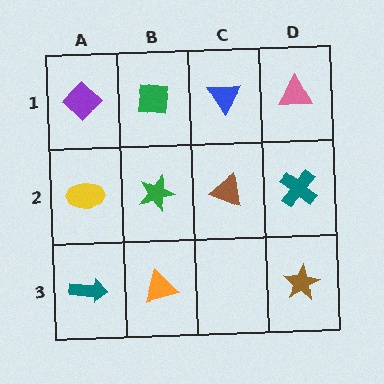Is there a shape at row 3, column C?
No, that cell is empty.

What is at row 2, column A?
A yellow ellipse.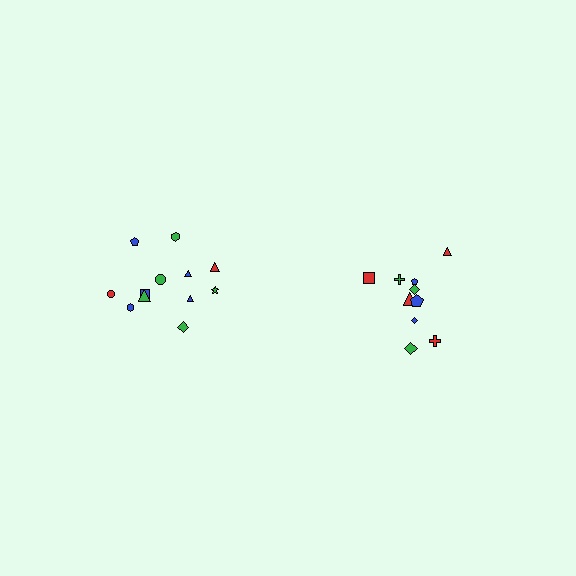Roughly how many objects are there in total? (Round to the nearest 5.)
Roughly 20 objects in total.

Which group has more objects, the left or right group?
The left group.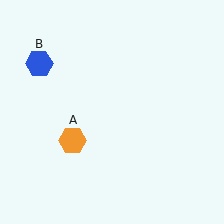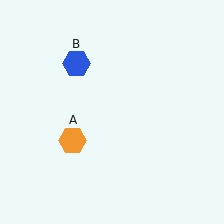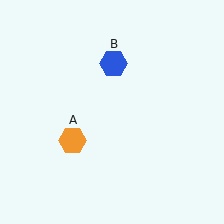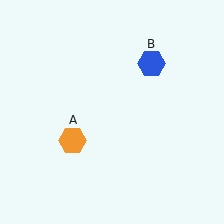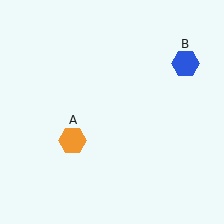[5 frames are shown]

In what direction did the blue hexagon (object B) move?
The blue hexagon (object B) moved right.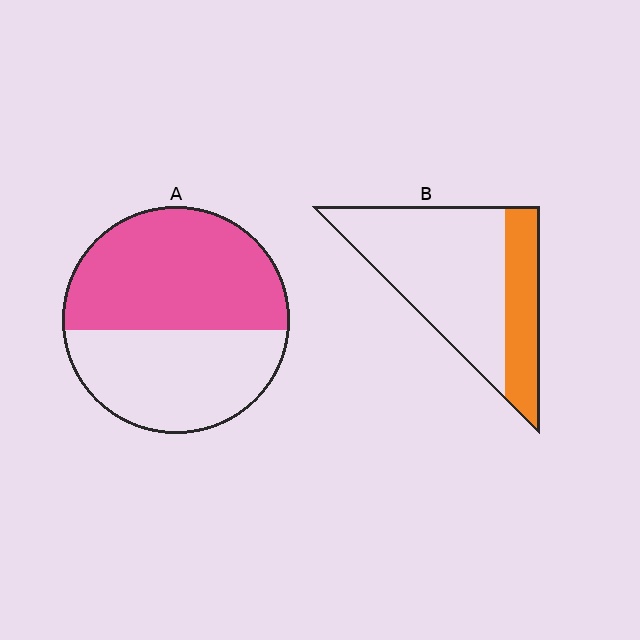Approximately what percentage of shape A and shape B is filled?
A is approximately 55% and B is approximately 30%.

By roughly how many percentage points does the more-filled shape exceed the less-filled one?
By roughly 25 percentage points (A over B).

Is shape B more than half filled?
No.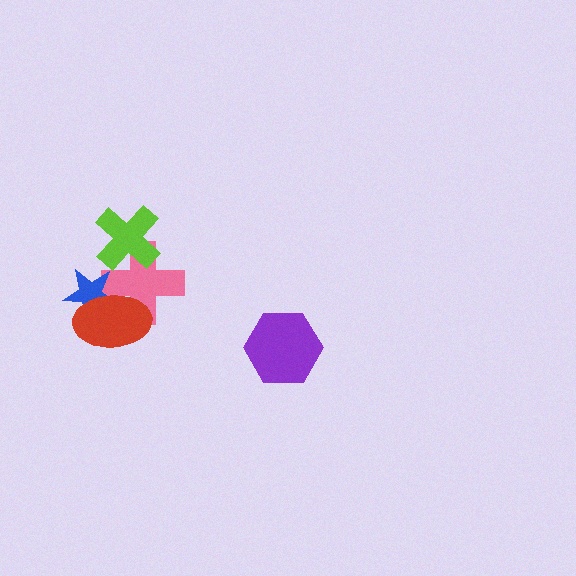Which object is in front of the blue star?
The red ellipse is in front of the blue star.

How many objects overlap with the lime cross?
1 object overlaps with the lime cross.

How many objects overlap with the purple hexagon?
0 objects overlap with the purple hexagon.